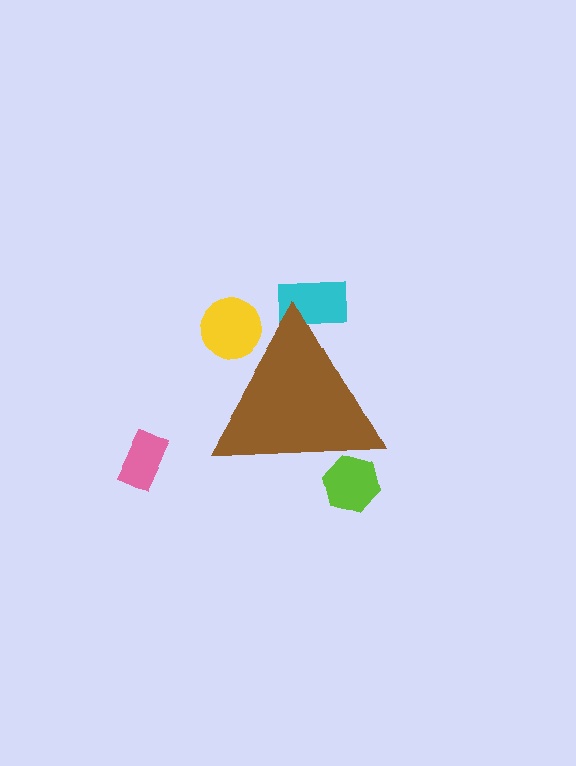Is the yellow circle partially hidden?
Yes, the yellow circle is partially hidden behind the brown triangle.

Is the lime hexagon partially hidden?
Yes, the lime hexagon is partially hidden behind the brown triangle.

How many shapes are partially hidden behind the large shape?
3 shapes are partially hidden.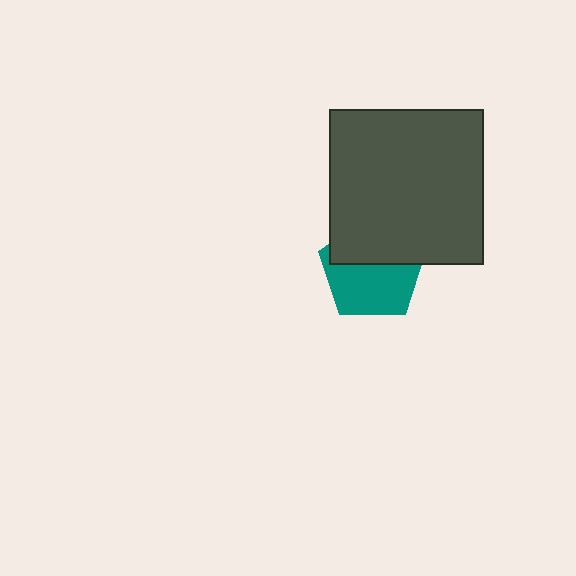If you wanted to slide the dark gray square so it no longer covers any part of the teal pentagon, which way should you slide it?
Slide it up — that is the most direct way to separate the two shapes.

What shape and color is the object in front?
The object in front is a dark gray square.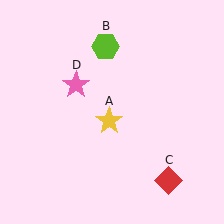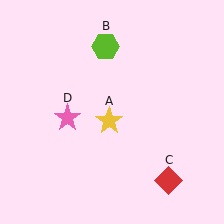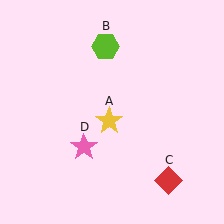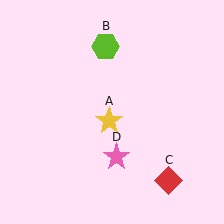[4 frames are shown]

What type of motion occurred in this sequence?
The pink star (object D) rotated counterclockwise around the center of the scene.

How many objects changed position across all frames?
1 object changed position: pink star (object D).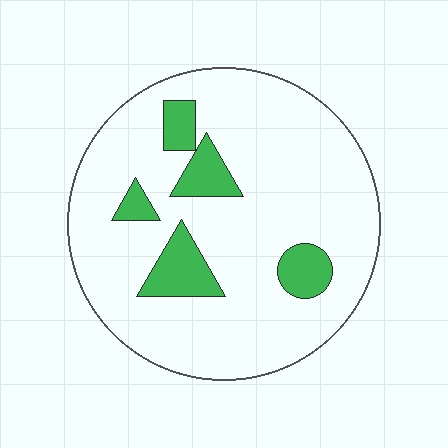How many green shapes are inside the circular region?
5.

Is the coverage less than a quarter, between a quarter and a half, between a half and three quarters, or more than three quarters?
Less than a quarter.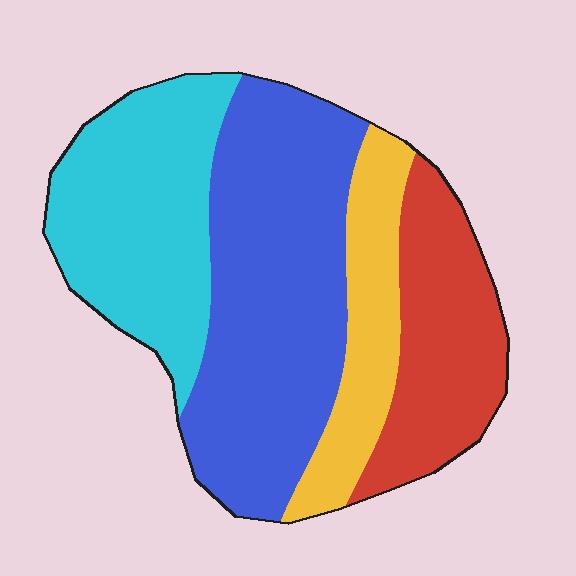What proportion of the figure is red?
Red takes up about one fifth (1/5) of the figure.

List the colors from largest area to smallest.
From largest to smallest: blue, cyan, red, yellow.